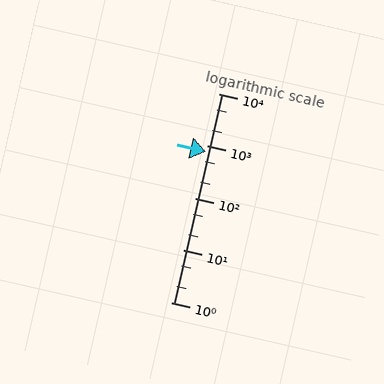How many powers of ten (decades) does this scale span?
The scale spans 4 decades, from 1 to 10000.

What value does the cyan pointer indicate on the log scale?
The pointer indicates approximately 770.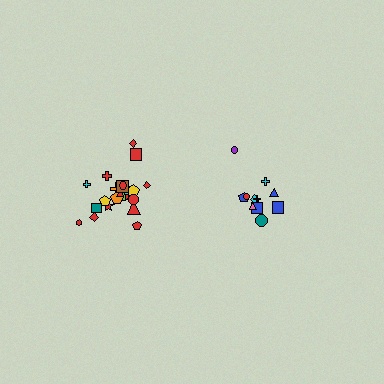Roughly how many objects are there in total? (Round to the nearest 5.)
Roughly 35 objects in total.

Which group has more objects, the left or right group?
The left group.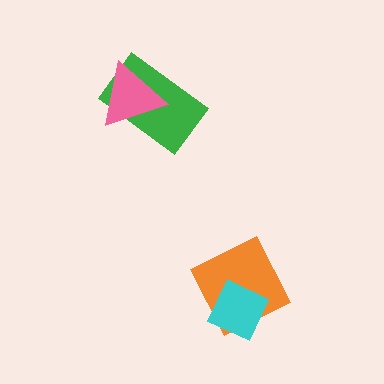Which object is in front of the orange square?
The cyan diamond is in front of the orange square.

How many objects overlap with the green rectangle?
1 object overlaps with the green rectangle.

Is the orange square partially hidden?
Yes, it is partially covered by another shape.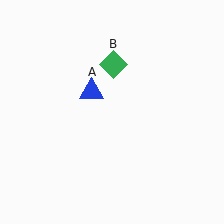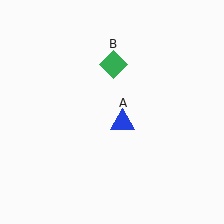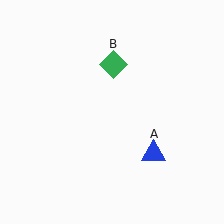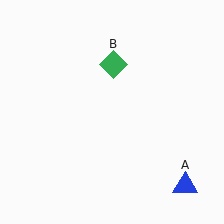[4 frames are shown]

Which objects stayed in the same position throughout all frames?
Green diamond (object B) remained stationary.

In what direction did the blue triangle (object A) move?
The blue triangle (object A) moved down and to the right.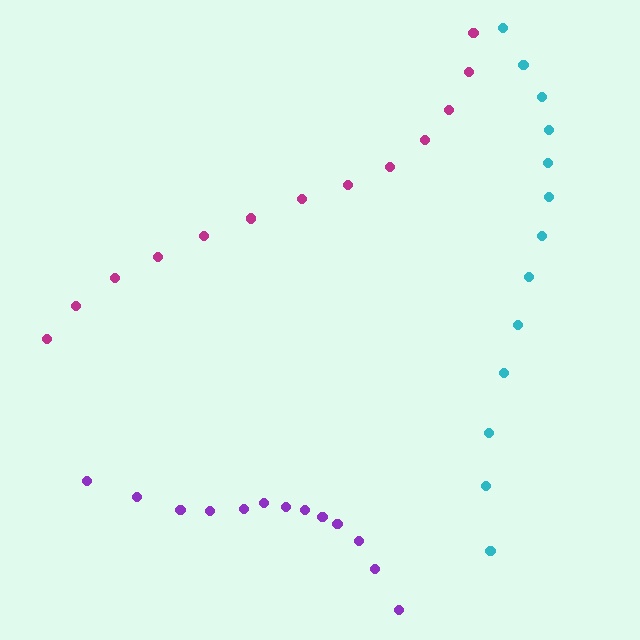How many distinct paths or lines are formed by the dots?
There are 3 distinct paths.